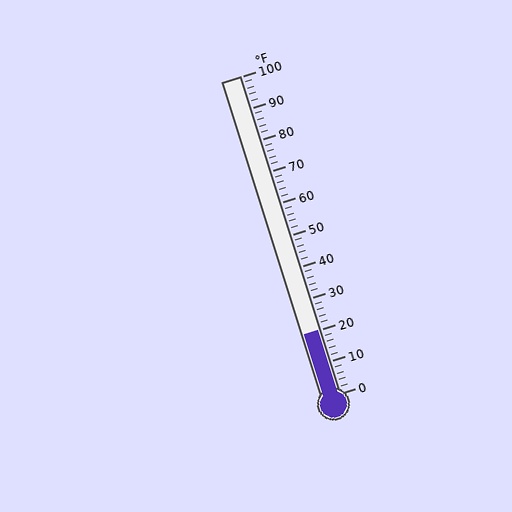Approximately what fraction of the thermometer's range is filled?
The thermometer is filled to approximately 20% of its range.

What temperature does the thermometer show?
The thermometer shows approximately 20°F.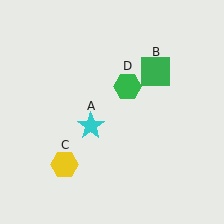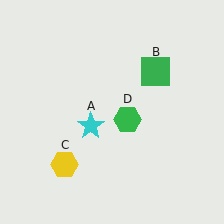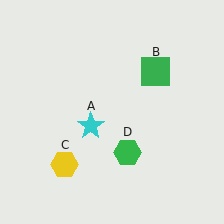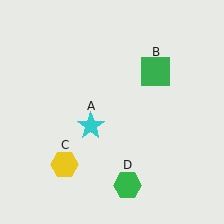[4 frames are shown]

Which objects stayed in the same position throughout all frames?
Cyan star (object A) and green square (object B) and yellow hexagon (object C) remained stationary.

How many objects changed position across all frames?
1 object changed position: green hexagon (object D).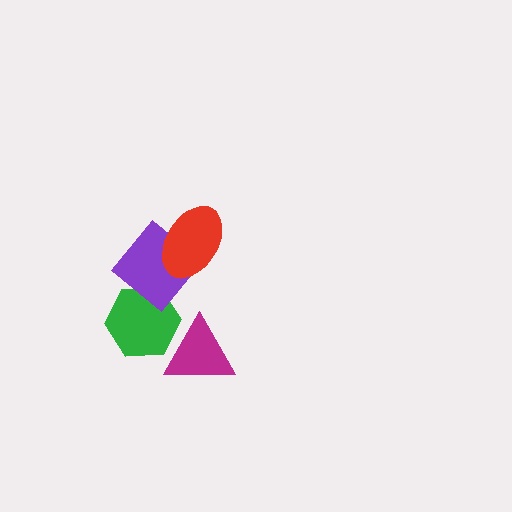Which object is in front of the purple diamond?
The red ellipse is in front of the purple diamond.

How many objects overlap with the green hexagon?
2 objects overlap with the green hexagon.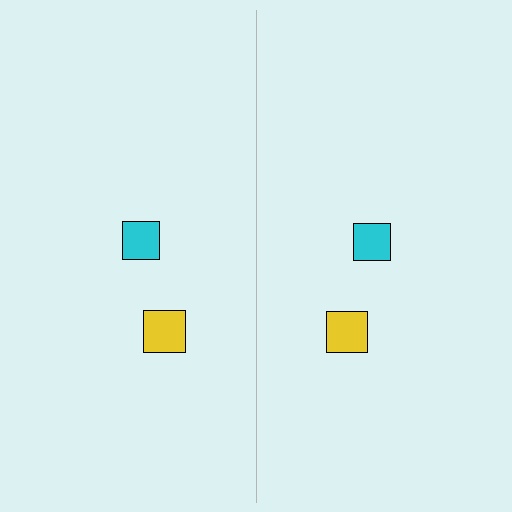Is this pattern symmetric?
Yes, this pattern has bilateral (reflection) symmetry.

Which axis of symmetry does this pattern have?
The pattern has a vertical axis of symmetry running through the center of the image.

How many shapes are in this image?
There are 4 shapes in this image.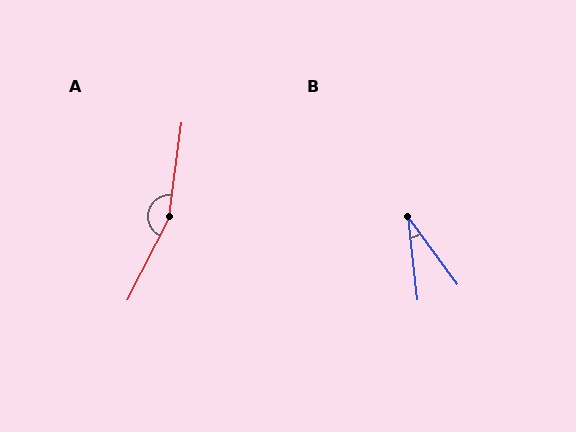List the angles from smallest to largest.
B (30°), A (161°).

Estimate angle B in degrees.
Approximately 30 degrees.